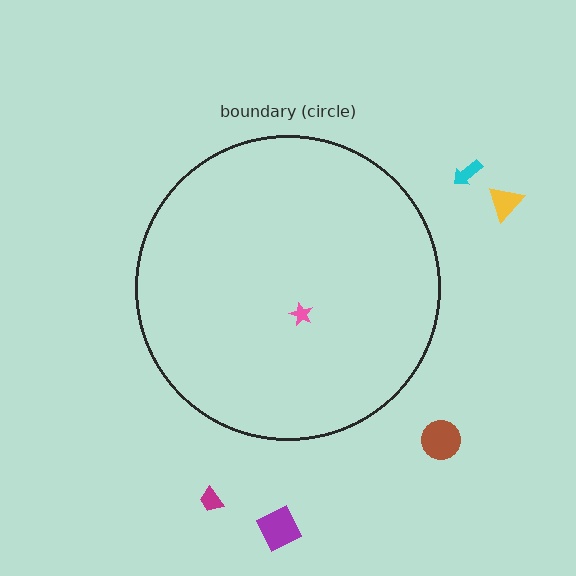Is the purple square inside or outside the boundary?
Outside.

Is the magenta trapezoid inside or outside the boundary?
Outside.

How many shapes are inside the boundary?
1 inside, 5 outside.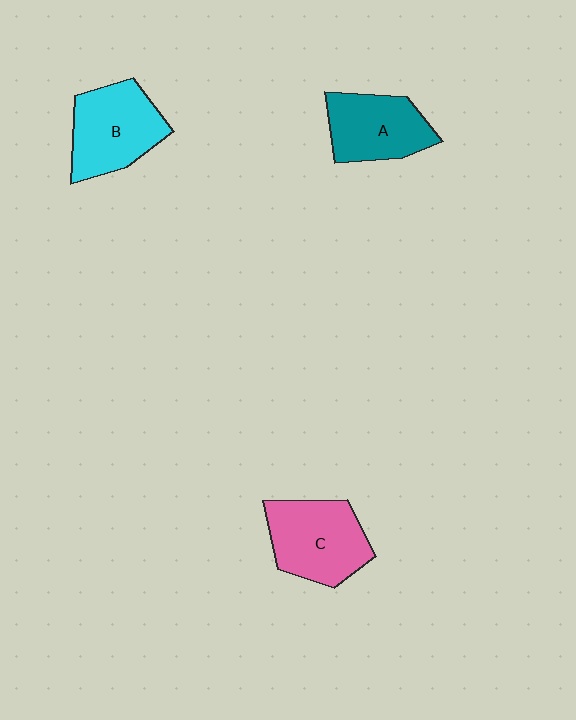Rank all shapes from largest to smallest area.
From largest to smallest: C (pink), B (cyan), A (teal).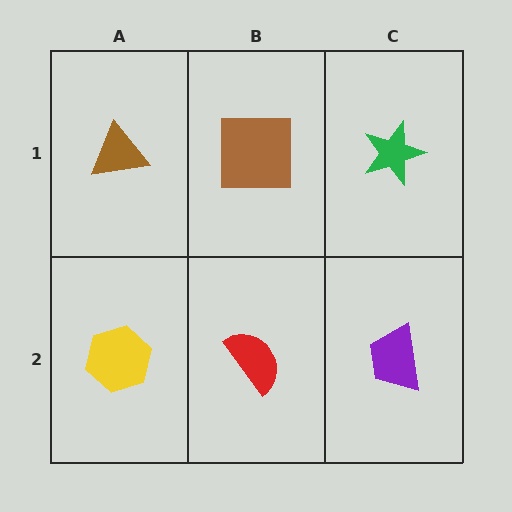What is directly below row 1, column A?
A yellow hexagon.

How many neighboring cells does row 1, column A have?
2.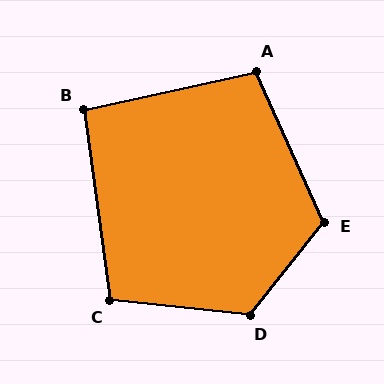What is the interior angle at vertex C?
Approximately 104 degrees (obtuse).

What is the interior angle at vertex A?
Approximately 102 degrees (obtuse).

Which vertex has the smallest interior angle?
B, at approximately 94 degrees.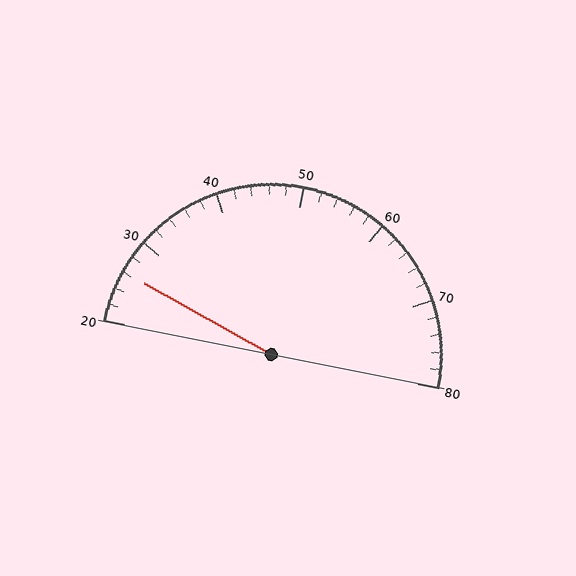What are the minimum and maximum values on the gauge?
The gauge ranges from 20 to 80.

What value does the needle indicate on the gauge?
The needle indicates approximately 26.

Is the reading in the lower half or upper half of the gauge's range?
The reading is in the lower half of the range (20 to 80).